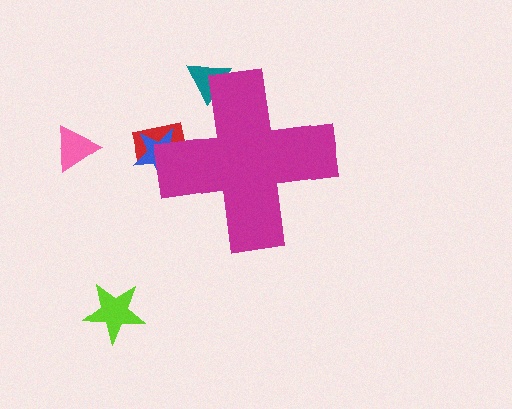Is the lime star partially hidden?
No, the lime star is fully visible.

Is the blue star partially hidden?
Yes, the blue star is partially hidden behind the magenta cross.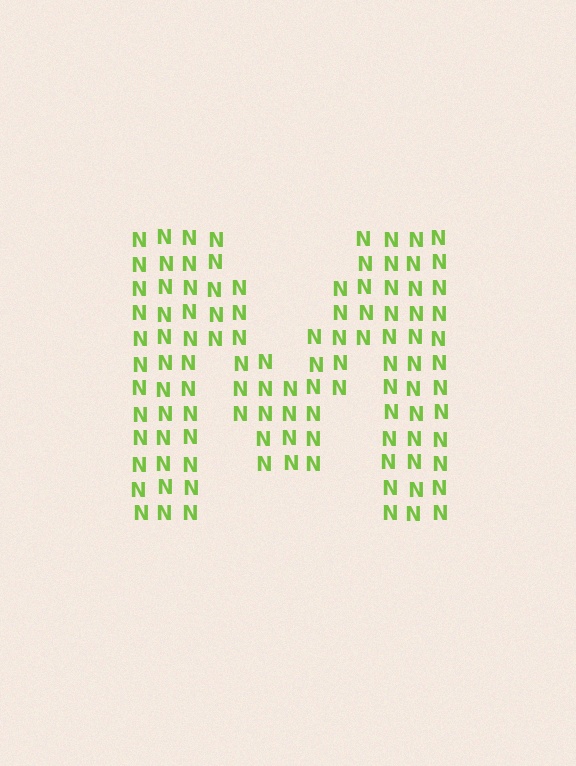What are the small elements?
The small elements are letter N's.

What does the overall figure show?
The overall figure shows the letter M.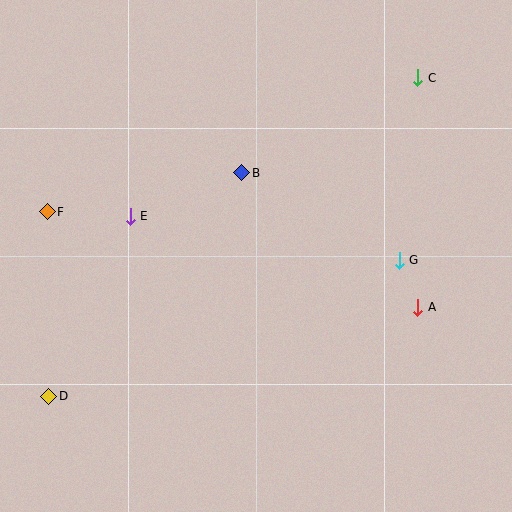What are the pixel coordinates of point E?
Point E is at (130, 216).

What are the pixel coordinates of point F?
Point F is at (47, 212).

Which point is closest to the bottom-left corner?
Point D is closest to the bottom-left corner.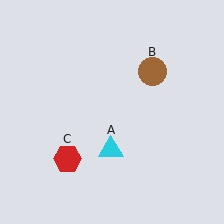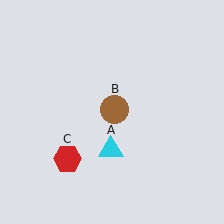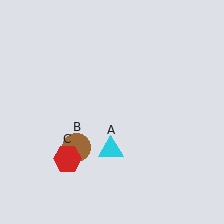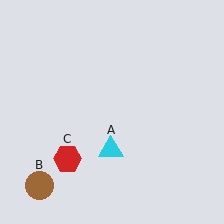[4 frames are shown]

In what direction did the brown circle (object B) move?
The brown circle (object B) moved down and to the left.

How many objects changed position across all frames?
1 object changed position: brown circle (object B).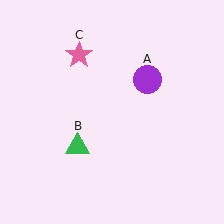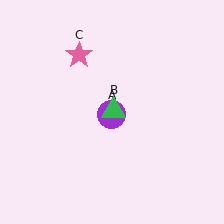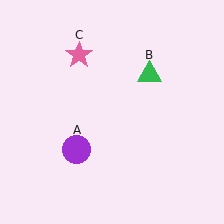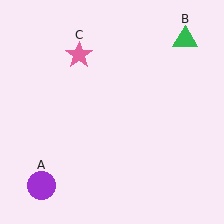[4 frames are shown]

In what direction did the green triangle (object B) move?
The green triangle (object B) moved up and to the right.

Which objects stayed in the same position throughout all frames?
Pink star (object C) remained stationary.